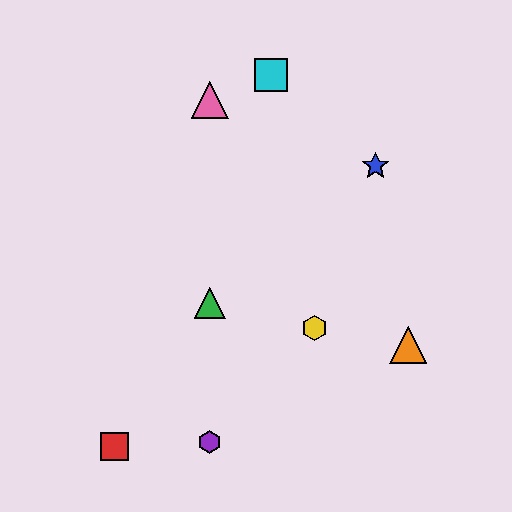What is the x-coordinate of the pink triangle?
The pink triangle is at x≈210.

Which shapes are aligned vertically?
The green triangle, the purple hexagon, the pink triangle are aligned vertically.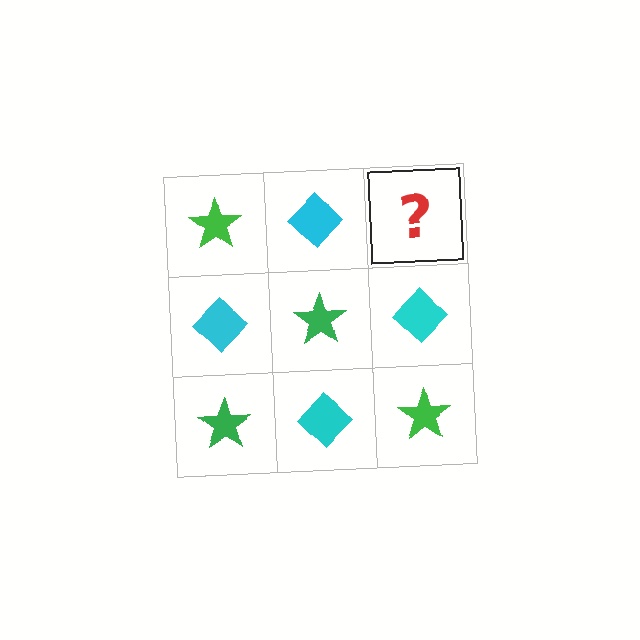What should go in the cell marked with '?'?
The missing cell should contain a green star.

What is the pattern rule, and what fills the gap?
The rule is that it alternates green star and cyan diamond in a checkerboard pattern. The gap should be filled with a green star.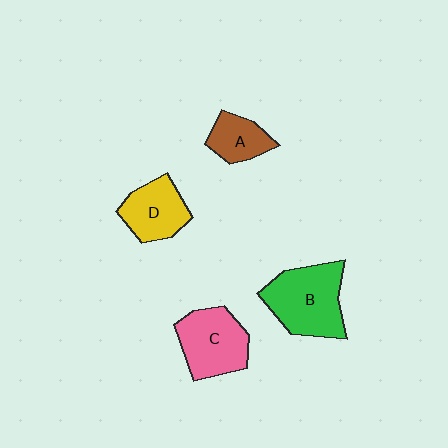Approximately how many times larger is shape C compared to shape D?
Approximately 1.3 times.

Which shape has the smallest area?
Shape A (brown).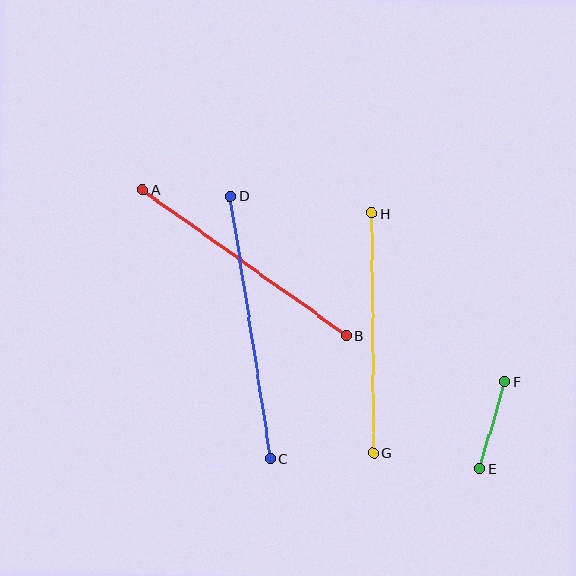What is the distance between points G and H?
The distance is approximately 240 pixels.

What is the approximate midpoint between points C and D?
The midpoint is at approximately (250, 327) pixels.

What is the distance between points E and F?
The distance is approximately 91 pixels.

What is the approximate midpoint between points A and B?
The midpoint is at approximately (245, 263) pixels.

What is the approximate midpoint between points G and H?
The midpoint is at approximately (373, 333) pixels.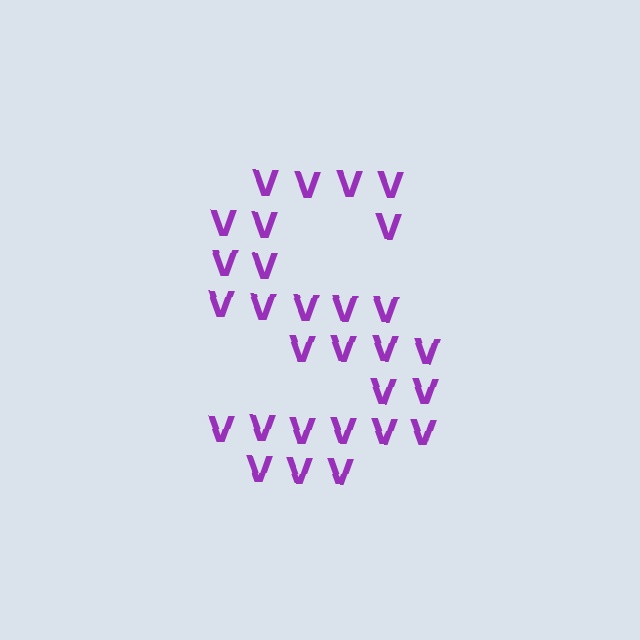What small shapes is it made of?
It is made of small letter V's.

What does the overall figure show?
The overall figure shows the letter S.